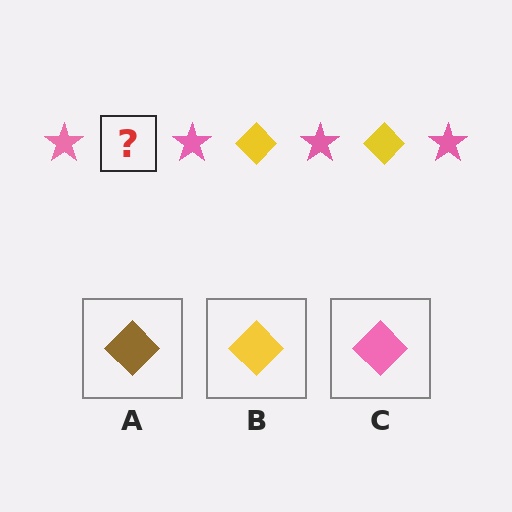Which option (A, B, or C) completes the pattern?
B.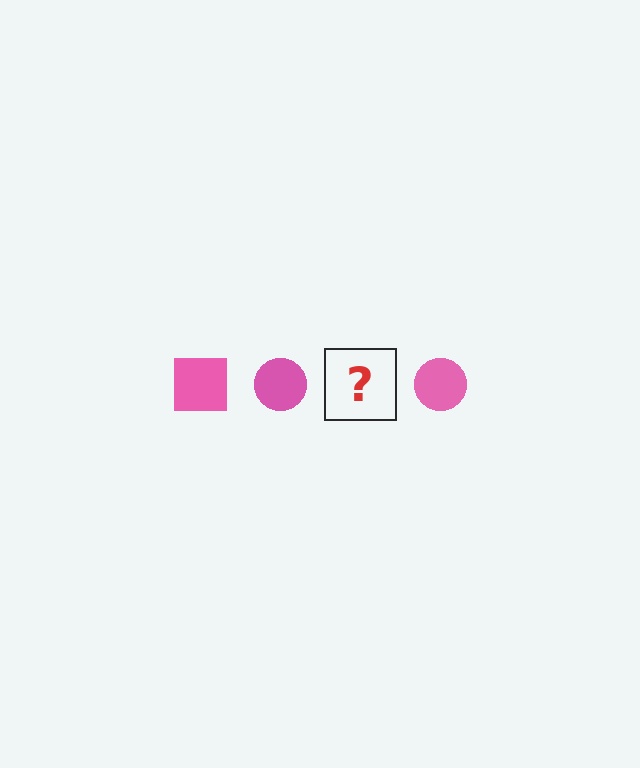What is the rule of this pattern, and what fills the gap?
The rule is that the pattern cycles through square, circle shapes in pink. The gap should be filled with a pink square.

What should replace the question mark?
The question mark should be replaced with a pink square.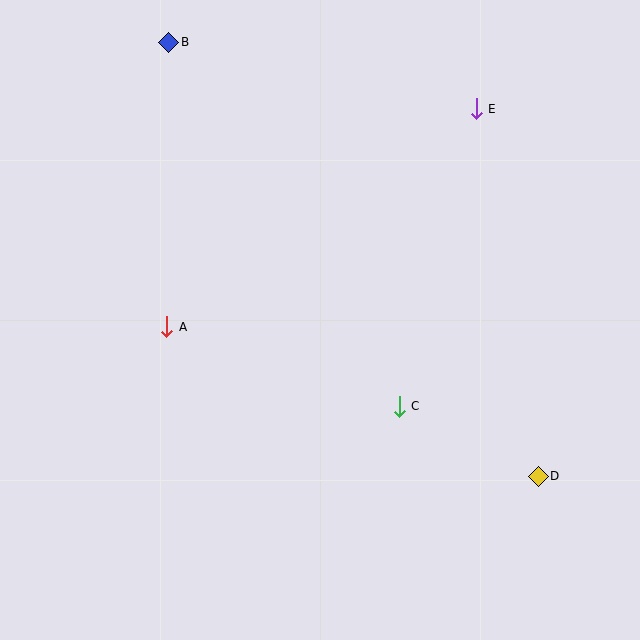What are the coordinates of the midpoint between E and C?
The midpoint between E and C is at (438, 257).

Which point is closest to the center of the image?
Point C at (399, 406) is closest to the center.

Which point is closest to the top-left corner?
Point B is closest to the top-left corner.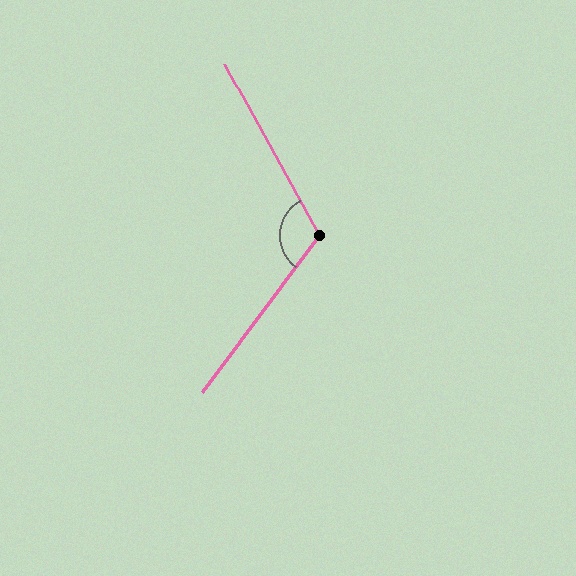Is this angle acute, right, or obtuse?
It is obtuse.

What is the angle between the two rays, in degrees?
Approximately 115 degrees.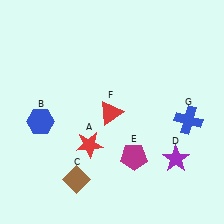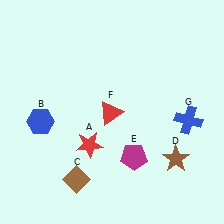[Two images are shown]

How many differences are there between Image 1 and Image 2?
There is 1 difference between the two images.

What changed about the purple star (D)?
In Image 1, D is purple. In Image 2, it changed to brown.